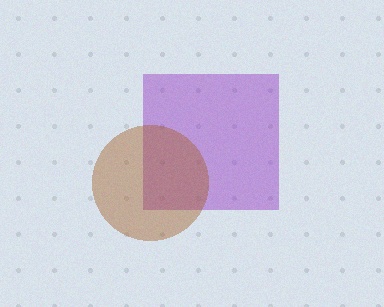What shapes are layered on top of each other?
The layered shapes are: a purple square, a brown circle.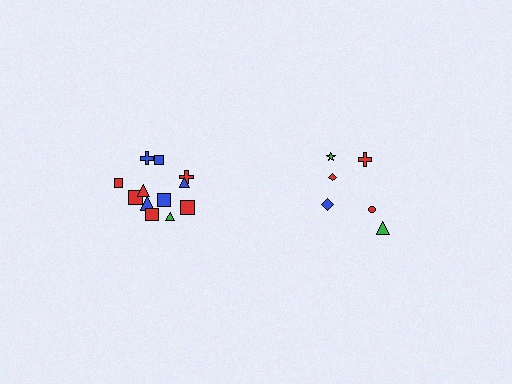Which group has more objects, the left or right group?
The left group.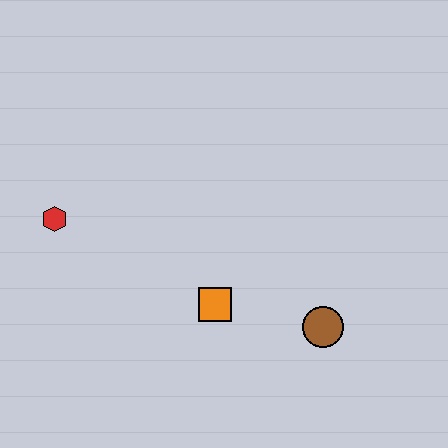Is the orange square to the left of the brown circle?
Yes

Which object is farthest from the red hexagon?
The brown circle is farthest from the red hexagon.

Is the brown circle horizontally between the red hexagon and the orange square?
No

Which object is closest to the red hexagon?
The orange square is closest to the red hexagon.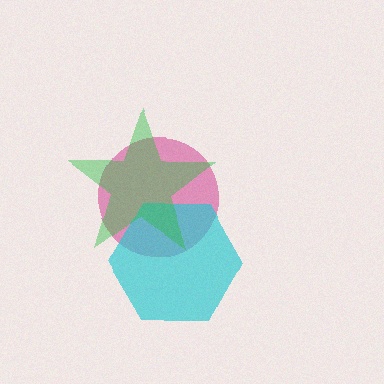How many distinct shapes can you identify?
There are 3 distinct shapes: a magenta circle, a cyan hexagon, a green star.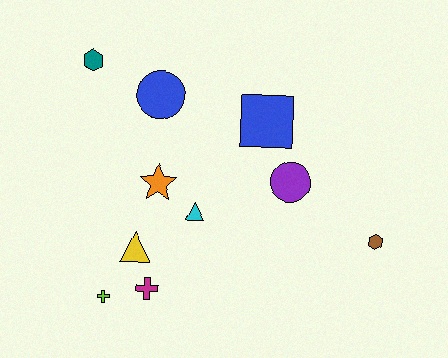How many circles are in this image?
There are 2 circles.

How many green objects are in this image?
There are no green objects.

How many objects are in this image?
There are 10 objects.